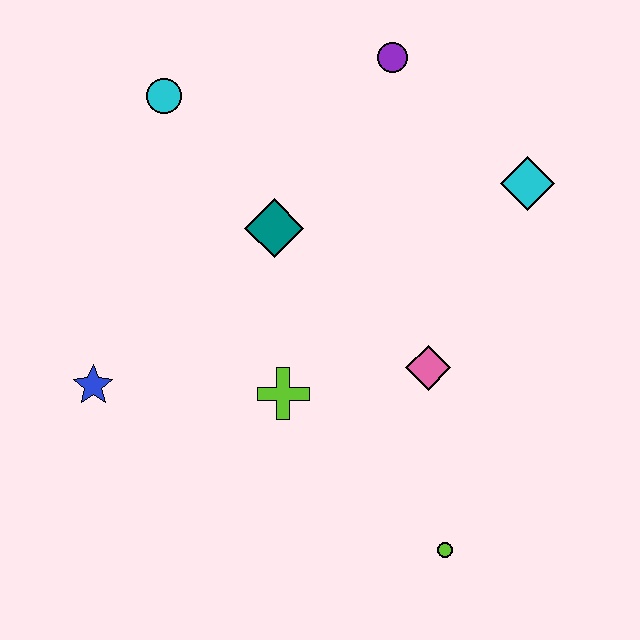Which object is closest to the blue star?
The lime cross is closest to the blue star.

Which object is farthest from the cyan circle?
The lime circle is farthest from the cyan circle.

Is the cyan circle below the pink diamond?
No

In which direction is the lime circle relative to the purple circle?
The lime circle is below the purple circle.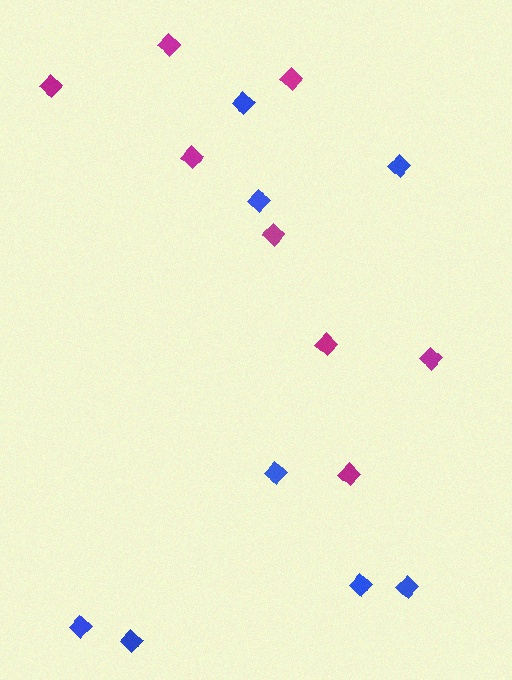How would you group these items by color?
There are 2 groups: one group of magenta diamonds (8) and one group of blue diamonds (8).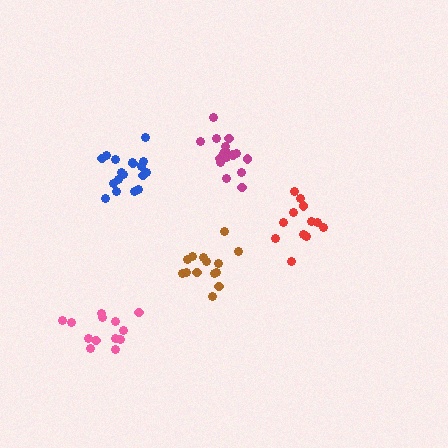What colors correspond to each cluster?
The clusters are colored: magenta, red, pink, blue, brown.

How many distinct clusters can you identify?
There are 5 distinct clusters.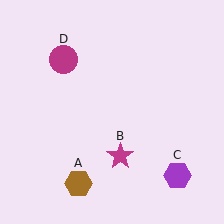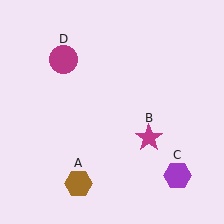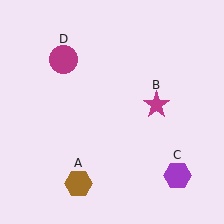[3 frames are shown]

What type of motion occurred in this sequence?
The magenta star (object B) rotated counterclockwise around the center of the scene.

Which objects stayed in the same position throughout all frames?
Brown hexagon (object A) and purple hexagon (object C) and magenta circle (object D) remained stationary.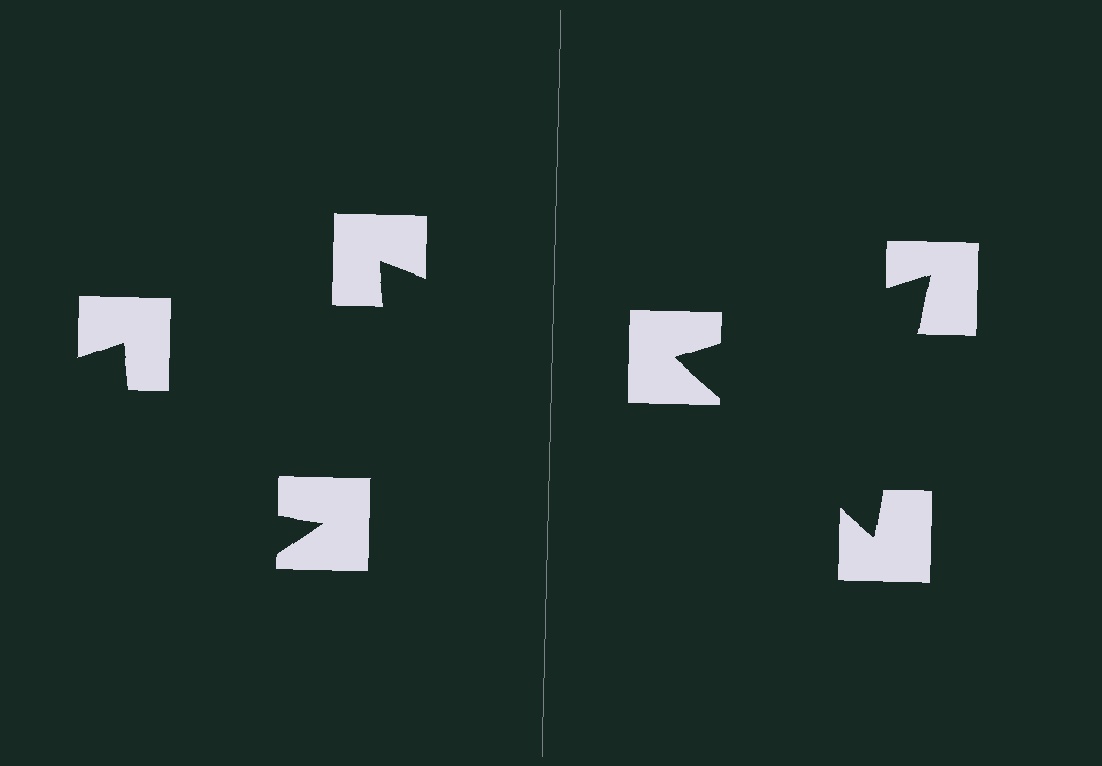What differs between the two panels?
The notched squares are positioned identically on both sides; only the wedge orientations differ. On the right they align to a triangle; on the left they are misaligned.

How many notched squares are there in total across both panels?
6 — 3 on each side.